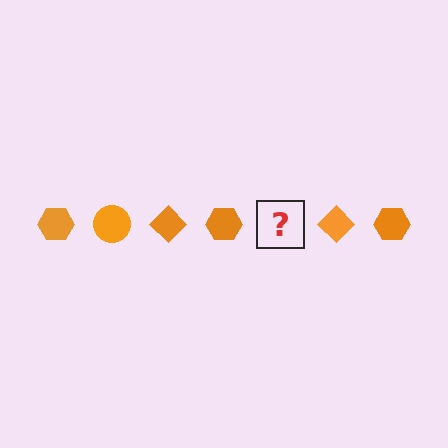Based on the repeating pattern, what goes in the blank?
The blank should be an orange circle.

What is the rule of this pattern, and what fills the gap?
The rule is that the pattern cycles through hexagon, circle, diamond shapes in orange. The gap should be filled with an orange circle.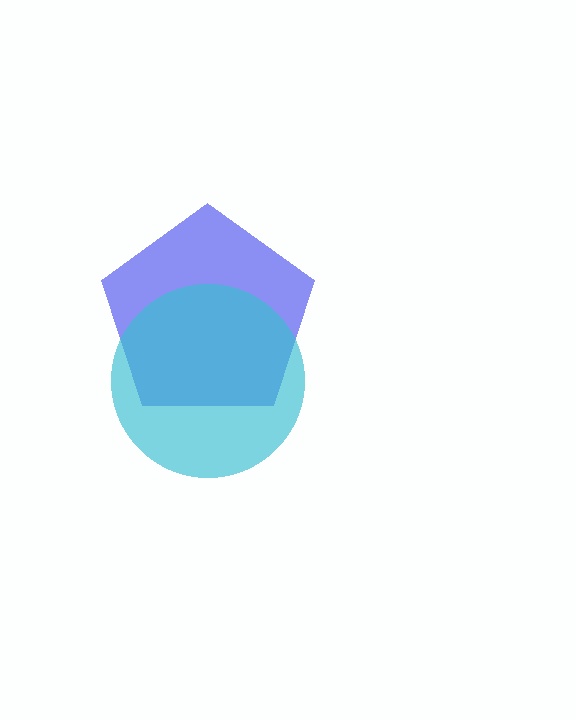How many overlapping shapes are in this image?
There are 2 overlapping shapes in the image.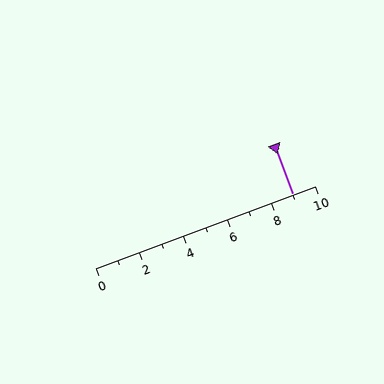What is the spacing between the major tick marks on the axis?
The major ticks are spaced 2 apart.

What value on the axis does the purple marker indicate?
The marker indicates approximately 9.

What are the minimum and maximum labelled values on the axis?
The axis runs from 0 to 10.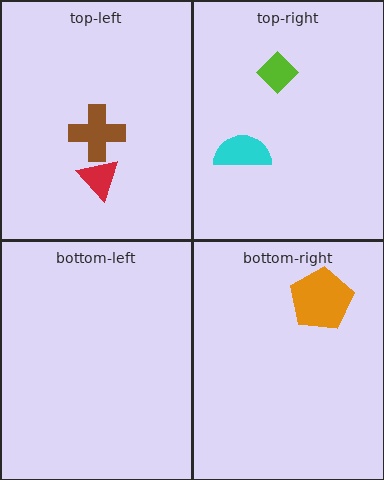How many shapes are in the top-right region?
2.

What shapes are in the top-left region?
The red triangle, the brown cross.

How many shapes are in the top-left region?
2.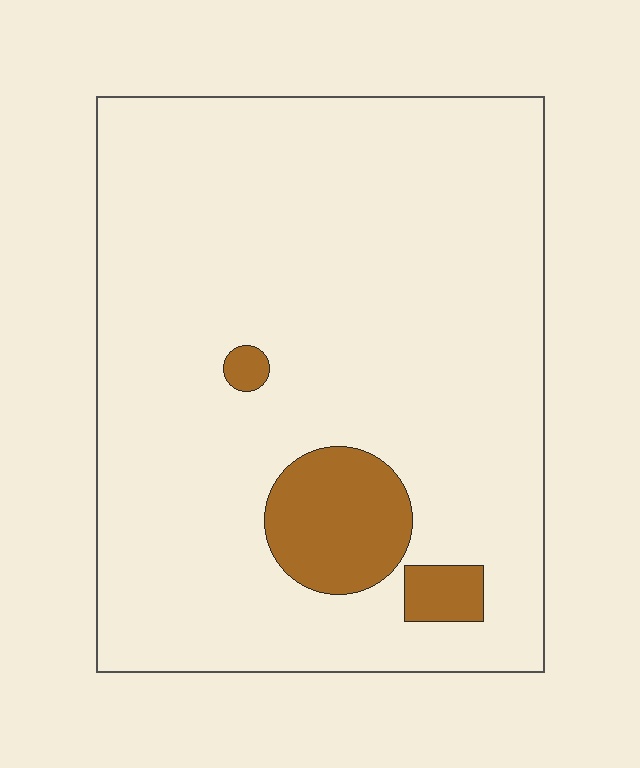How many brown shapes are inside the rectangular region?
3.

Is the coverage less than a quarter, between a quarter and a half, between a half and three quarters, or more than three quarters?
Less than a quarter.